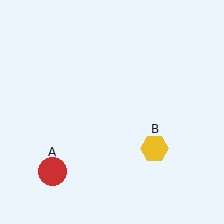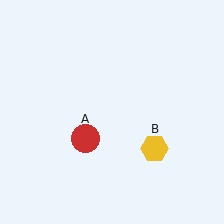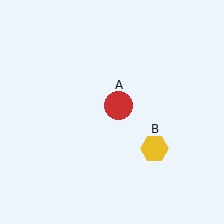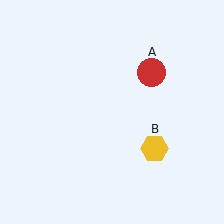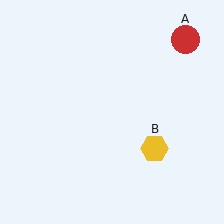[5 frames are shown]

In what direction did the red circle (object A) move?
The red circle (object A) moved up and to the right.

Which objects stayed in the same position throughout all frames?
Yellow hexagon (object B) remained stationary.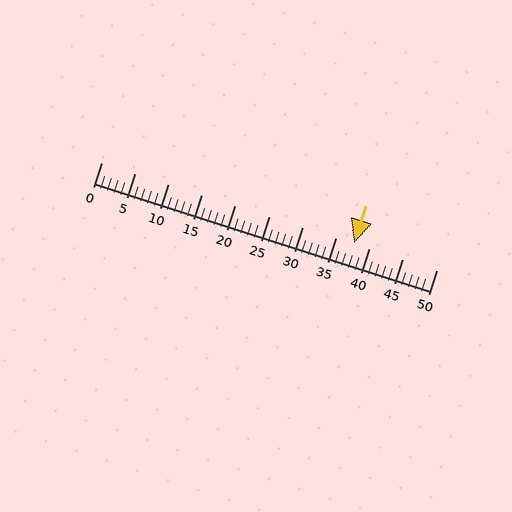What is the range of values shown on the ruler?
The ruler shows values from 0 to 50.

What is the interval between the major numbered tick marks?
The major tick marks are spaced 5 units apart.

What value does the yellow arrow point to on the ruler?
The yellow arrow points to approximately 38.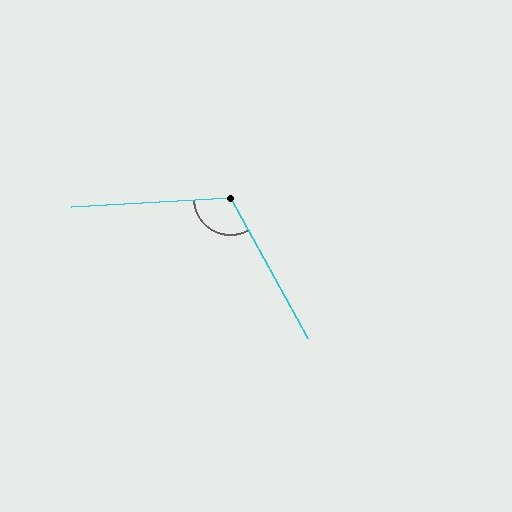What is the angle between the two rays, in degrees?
Approximately 115 degrees.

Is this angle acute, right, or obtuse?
It is obtuse.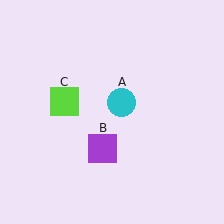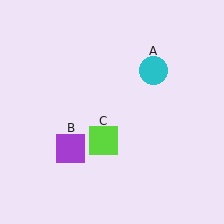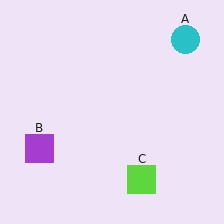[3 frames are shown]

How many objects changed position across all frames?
3 objects changed position: cyan circle (object A), purple square (object B), lime square (object C).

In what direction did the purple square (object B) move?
The purple square (object B) moved left.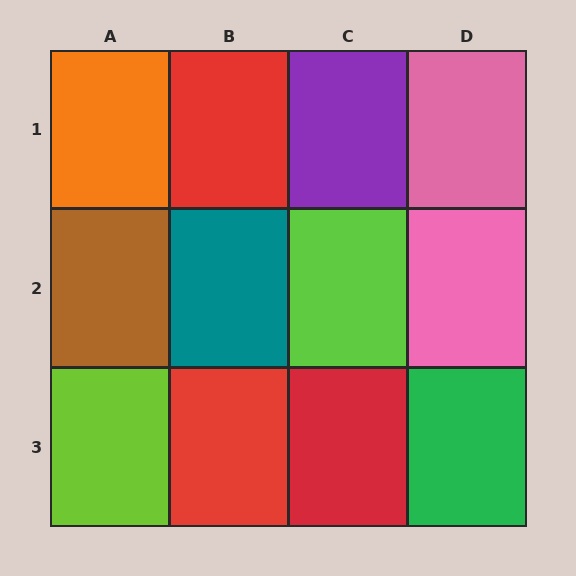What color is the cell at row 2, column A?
Brown.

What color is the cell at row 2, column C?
Lime.